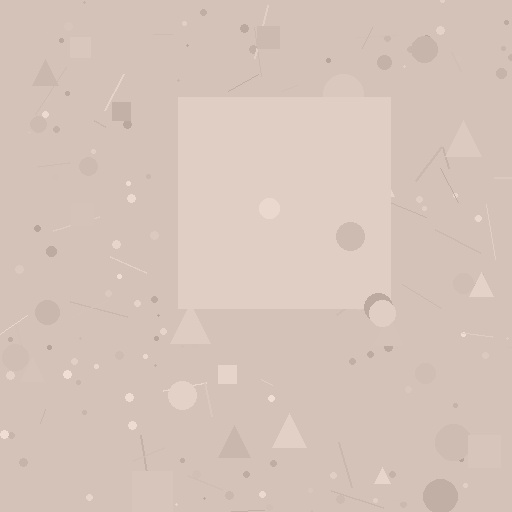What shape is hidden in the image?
A square is hidden in the image.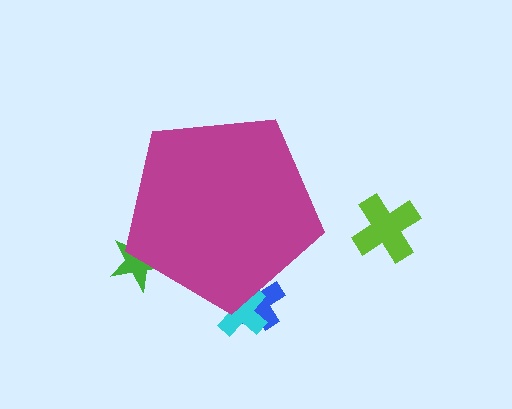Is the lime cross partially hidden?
No, the lime cross is fully visible.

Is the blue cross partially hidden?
Yes, the blue cross is partially hidden behind the magenta pentagon.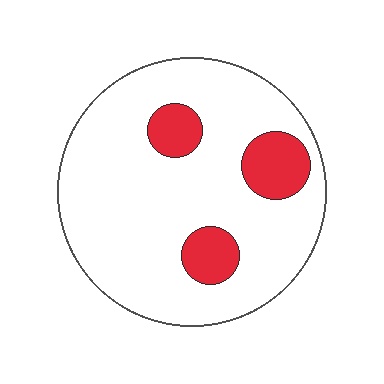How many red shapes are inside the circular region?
3.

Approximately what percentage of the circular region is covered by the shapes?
Approximately 15%.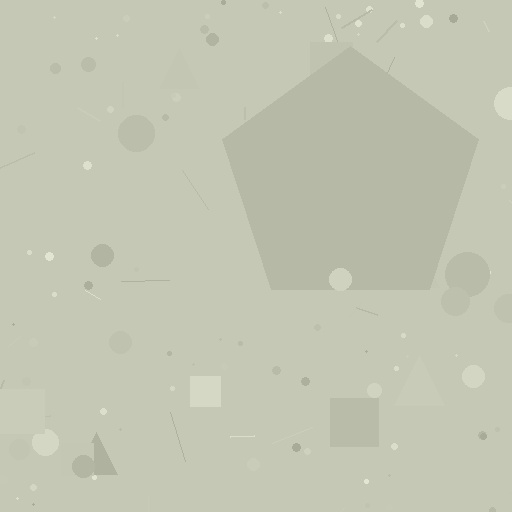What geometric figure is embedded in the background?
A pentagon is embedded in the background.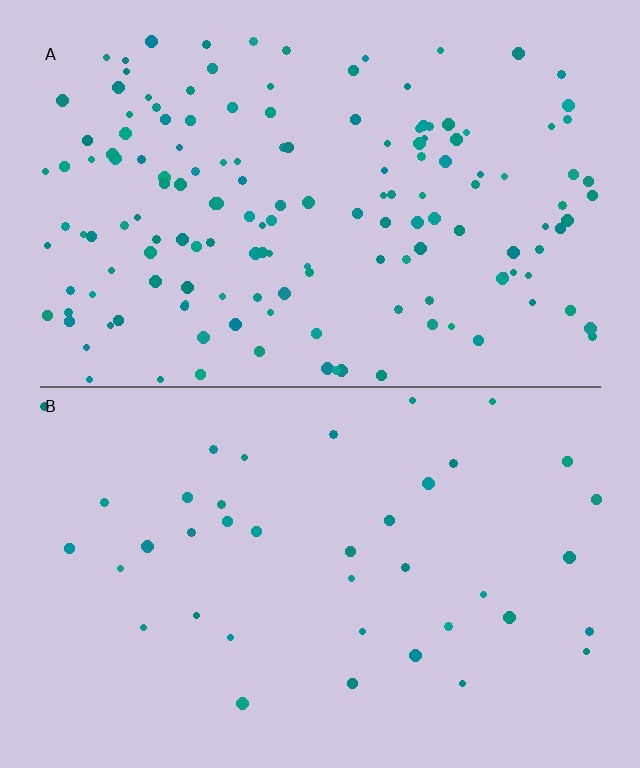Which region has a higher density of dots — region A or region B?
A (the top).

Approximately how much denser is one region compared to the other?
Approximately 3.9× — region A over region B.